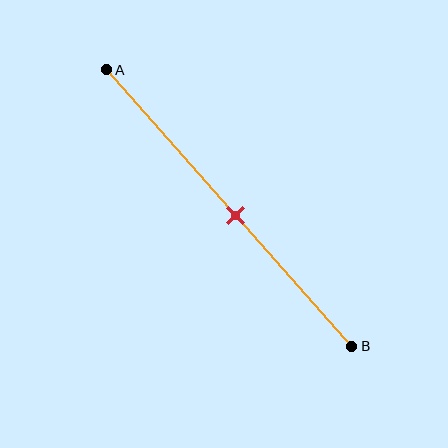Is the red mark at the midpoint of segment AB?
Yes, the mark is approximately at the midpoint.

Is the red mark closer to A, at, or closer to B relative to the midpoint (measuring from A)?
The red mark is approximately at the midpoint of segment AB.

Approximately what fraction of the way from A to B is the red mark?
The red mark is approximately 55% of the way from A to B.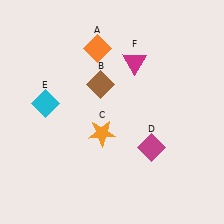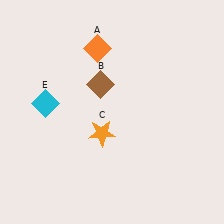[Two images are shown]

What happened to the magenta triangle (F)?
The magenta triangle (F) was removed in Image 2. It was in the top-right area of Image 1.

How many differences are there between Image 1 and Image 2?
There are 2 differences between the two images.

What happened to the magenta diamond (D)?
The magenta diamond (D) was removed in Image 2. It was in the bottom-right area of Image 1.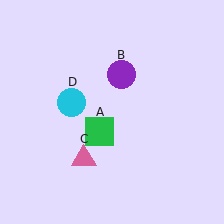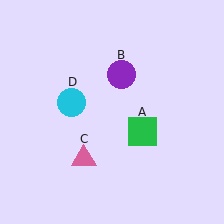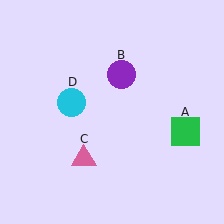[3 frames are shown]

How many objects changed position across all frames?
1 object changed position: green square (object A).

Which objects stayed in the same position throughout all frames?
Purple circle (object B) and pink triangle (object C) and cyan circle (object D) remained stationary.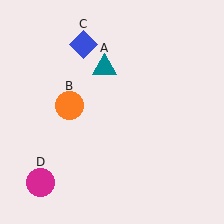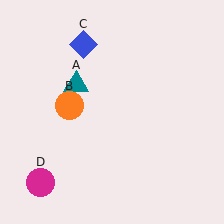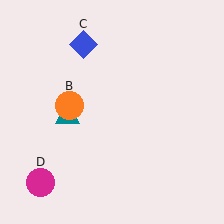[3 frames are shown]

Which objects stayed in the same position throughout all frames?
Orange circle (object B) and blue diamond (object C) and magenta circle (object D) remained stationary.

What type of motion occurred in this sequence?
The teal triangle (object A) rotated counterclockwise around the center of the scene.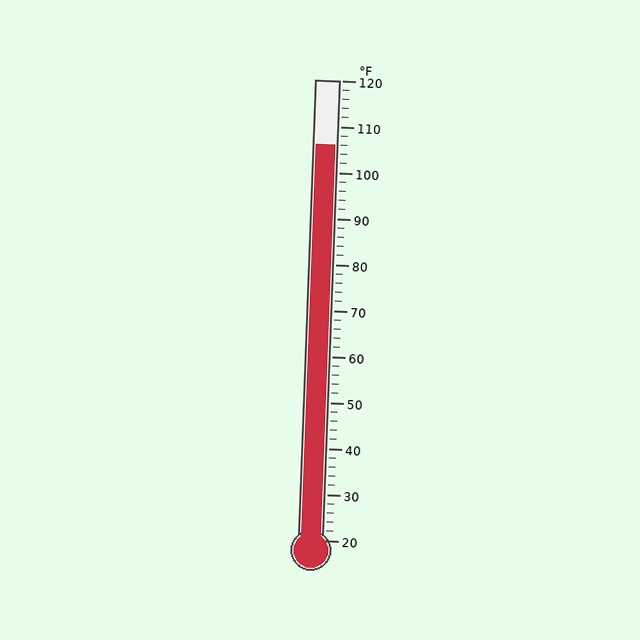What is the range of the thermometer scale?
The thermometer scale ranges from 20°F to 120°F.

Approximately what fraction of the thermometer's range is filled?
The thermometer is filled to approximately 85% of its range.